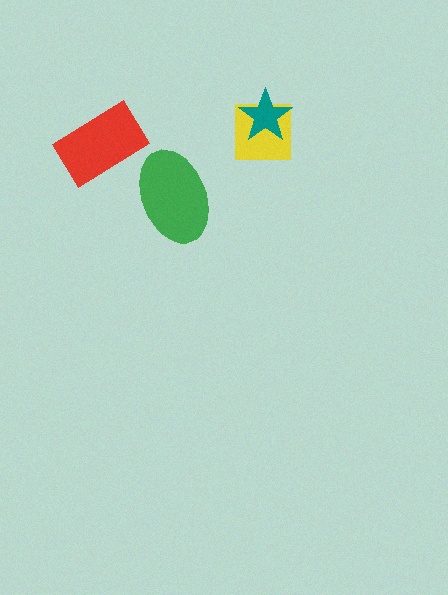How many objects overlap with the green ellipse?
0 objects overlap with the green ellipse.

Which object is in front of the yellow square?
The teal star is in front of the yellow square.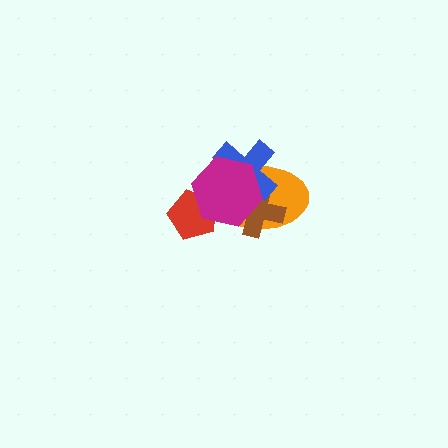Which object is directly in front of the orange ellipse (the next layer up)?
The brown cross is directly in front of the orange ellipse.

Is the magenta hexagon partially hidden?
No, no other shape covers it.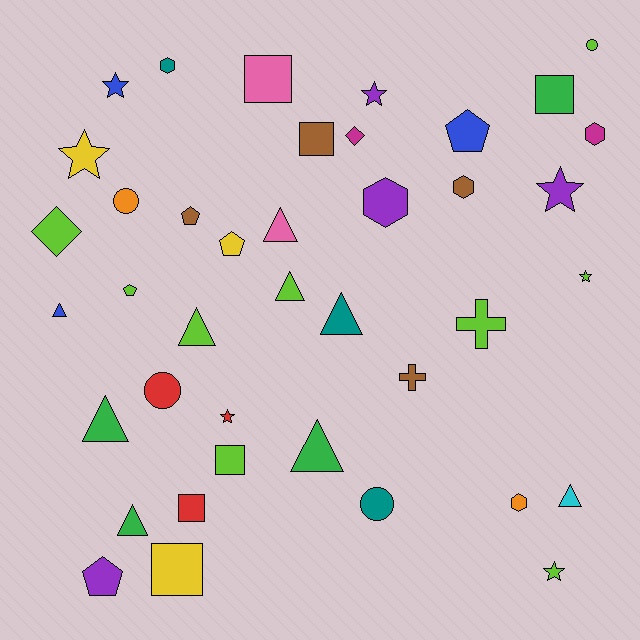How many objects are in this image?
There are 40 objects.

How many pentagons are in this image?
There are 5 pentagons.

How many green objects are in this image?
There are 4 green objects.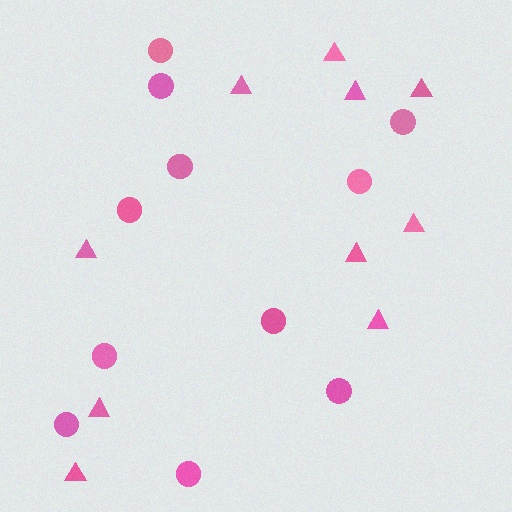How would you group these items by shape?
There are 2 groups: one group of circles (11) and one group of triangles (10).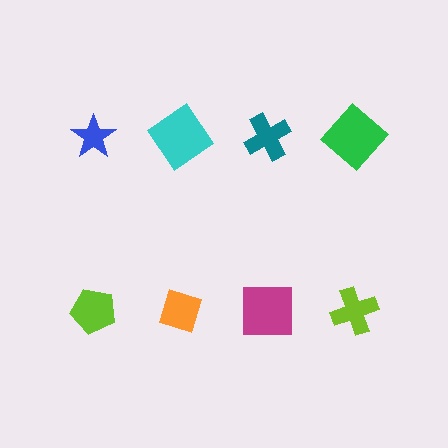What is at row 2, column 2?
An orange diamond.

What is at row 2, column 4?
A lime cross.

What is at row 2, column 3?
A magenta square.